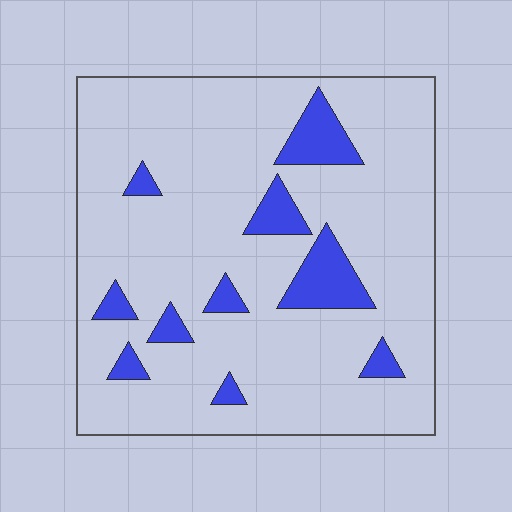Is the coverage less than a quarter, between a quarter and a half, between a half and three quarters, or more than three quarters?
Less than a quarter.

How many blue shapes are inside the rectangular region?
10.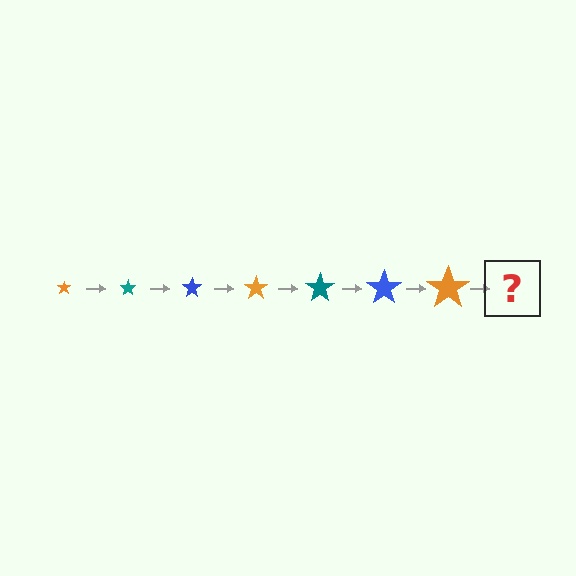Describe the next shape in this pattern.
It should be a teal star, larger than the previous one.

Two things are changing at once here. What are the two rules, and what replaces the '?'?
The two rules are that the star grows larger each step and the color cycles through orange, teal, and blue. The '?' should be a teal star, larger than the previous one.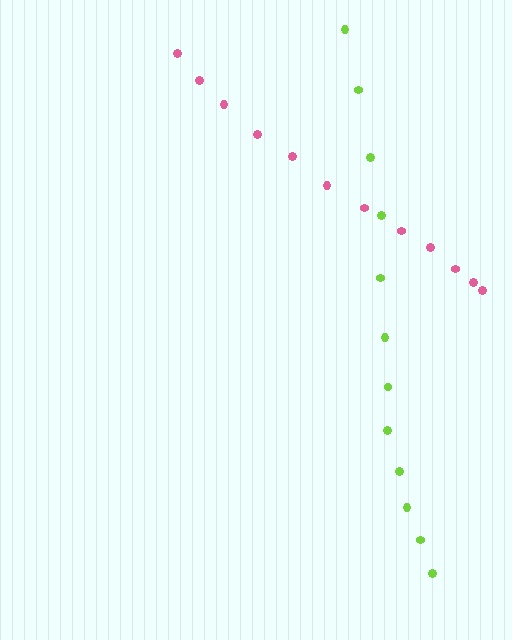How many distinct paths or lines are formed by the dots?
There are 2 distinct paths.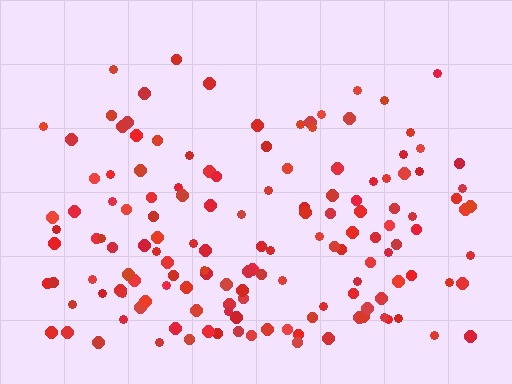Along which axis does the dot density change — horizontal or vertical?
Vertical.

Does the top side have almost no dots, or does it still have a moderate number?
Still a moderate number, just noticeably fewer than the bottom.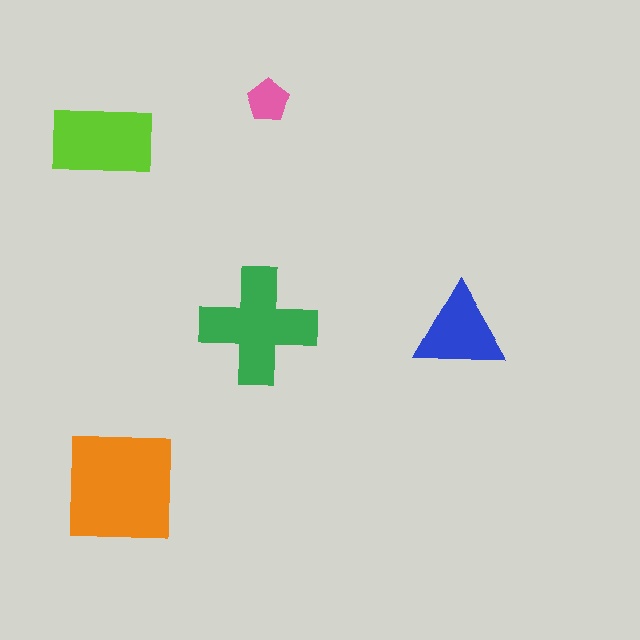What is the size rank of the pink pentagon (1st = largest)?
5th.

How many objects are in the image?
There are 5 objects in the image.